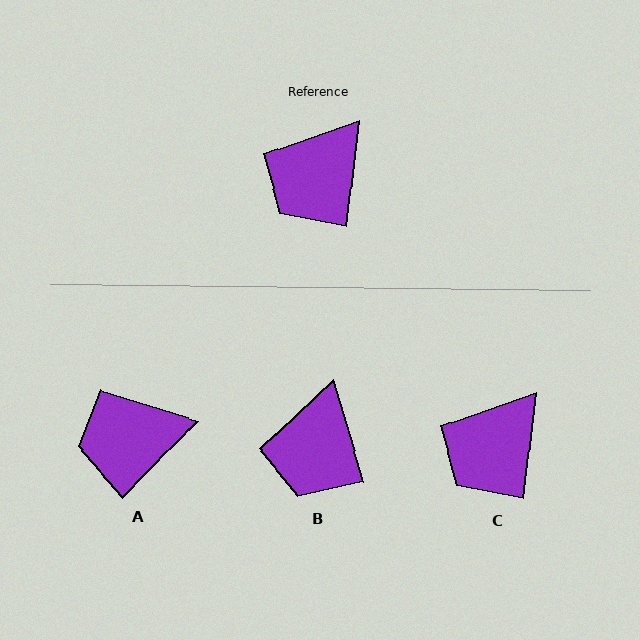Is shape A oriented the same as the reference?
No, it is off by about 37 degrees.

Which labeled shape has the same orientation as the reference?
C.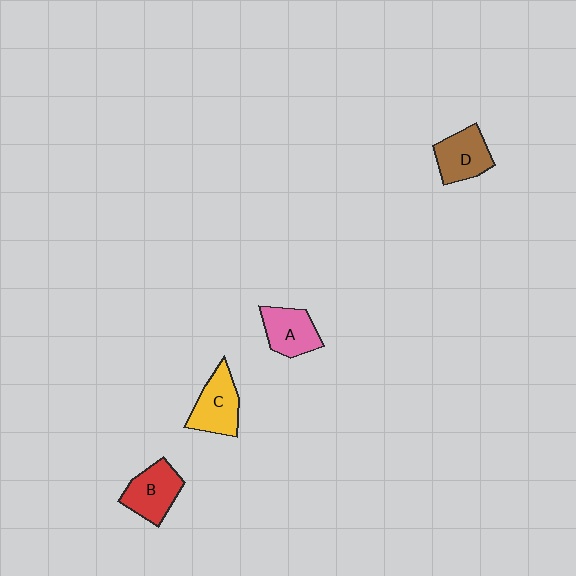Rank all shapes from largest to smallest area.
From largest to smallest: C (yellow), B (red), D (brown), A (pink).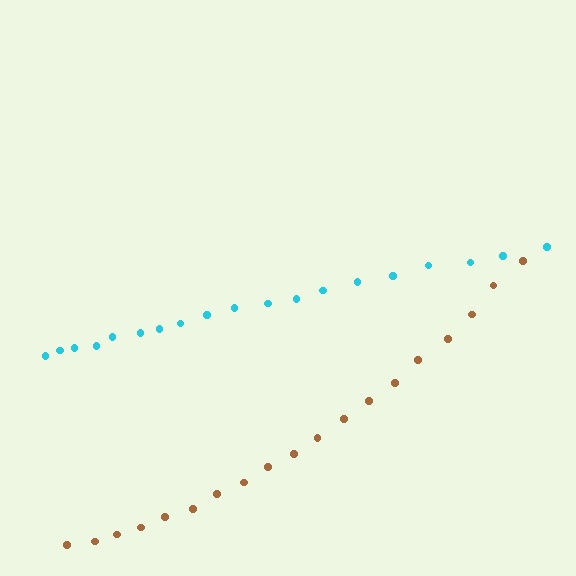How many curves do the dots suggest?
There are 2 distinct paths.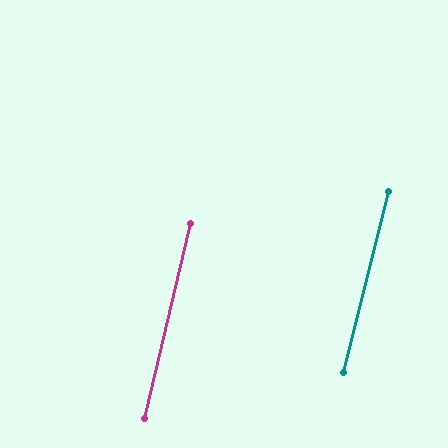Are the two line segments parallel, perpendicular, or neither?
Parallel — their directions differ by only 0.7°.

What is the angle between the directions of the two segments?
Approximately 1 degree.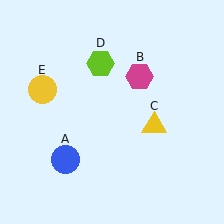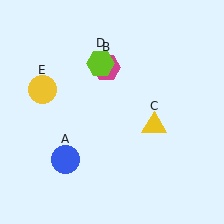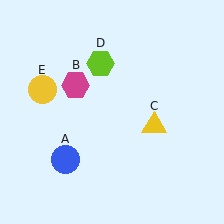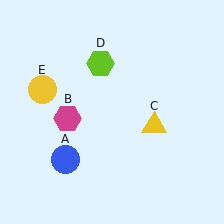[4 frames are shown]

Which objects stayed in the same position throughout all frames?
Blue circle (object A) and yellow triangle (object C) and lime hexagon (object D) and yellow circle (object E) remained stationary.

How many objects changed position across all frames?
1 object changed position: magenta hexagon (object B).